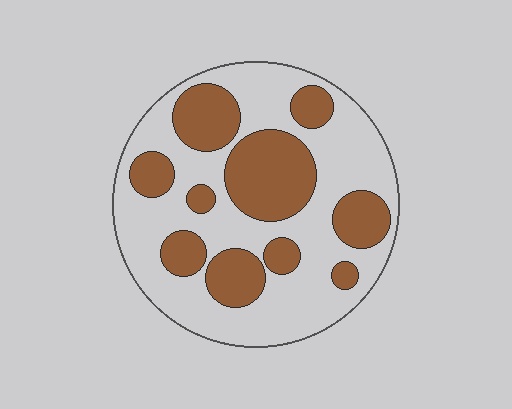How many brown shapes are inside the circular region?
10.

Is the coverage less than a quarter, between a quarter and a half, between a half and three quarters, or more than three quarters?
Between a quarter and a half.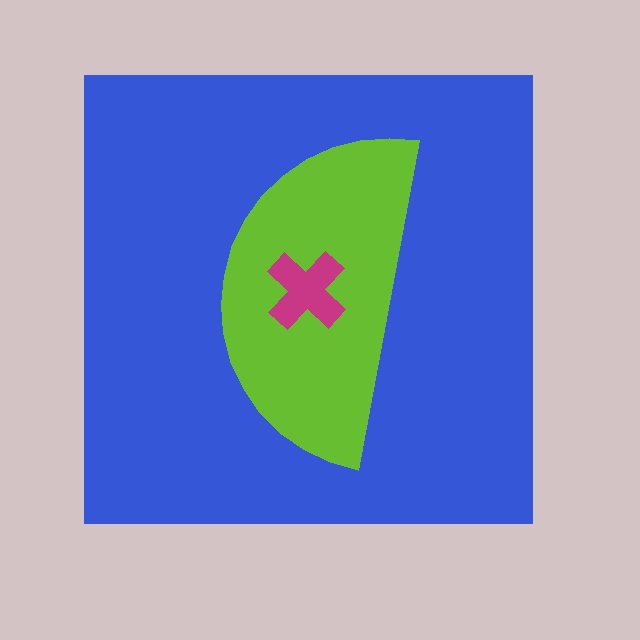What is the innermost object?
The magenta cross.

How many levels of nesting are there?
3.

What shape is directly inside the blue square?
The lime semicircle.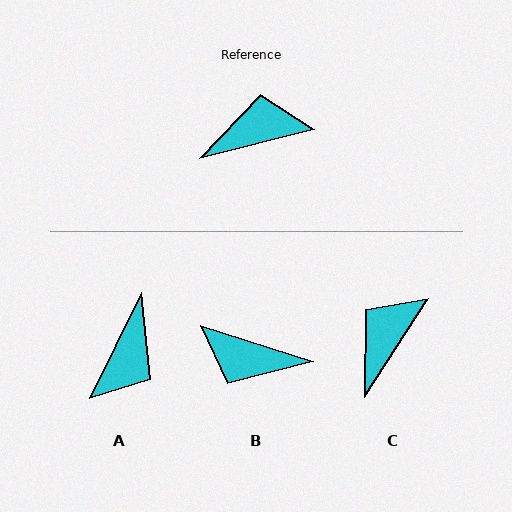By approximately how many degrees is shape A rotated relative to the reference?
Approximately 130 degrees clockwise.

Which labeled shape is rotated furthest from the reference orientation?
B, about 148 degrees away.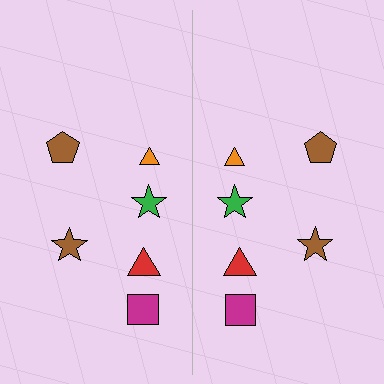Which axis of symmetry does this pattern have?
The pattern has a vertical axis of symmetry running through the center of the image.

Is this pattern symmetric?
Yes, this pattern has bilateral (reflection) symmetry.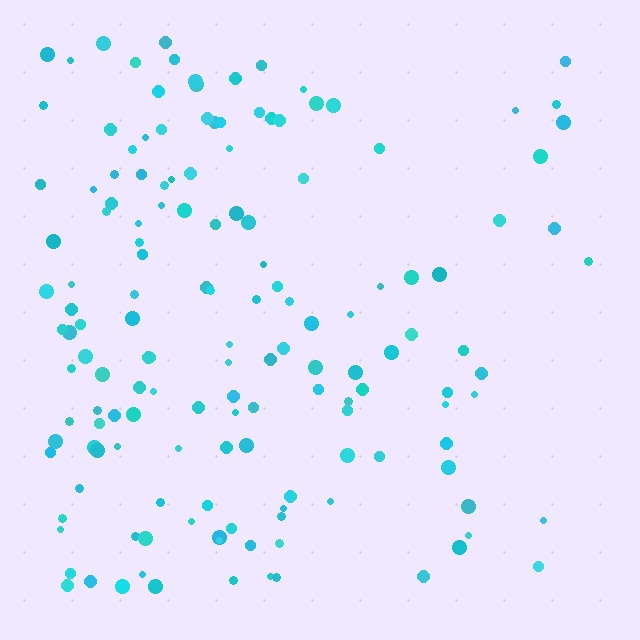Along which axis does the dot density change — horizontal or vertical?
Horizontal.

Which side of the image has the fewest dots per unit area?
The right.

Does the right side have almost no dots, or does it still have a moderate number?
Still a moderate number, just noticeably fewer than the left.